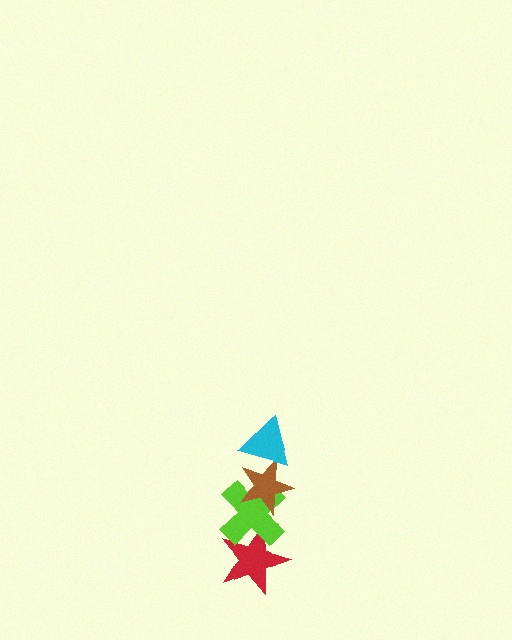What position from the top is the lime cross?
The lime cross is 3rd from the top.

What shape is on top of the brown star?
The cyan triangle is on top of the brown star.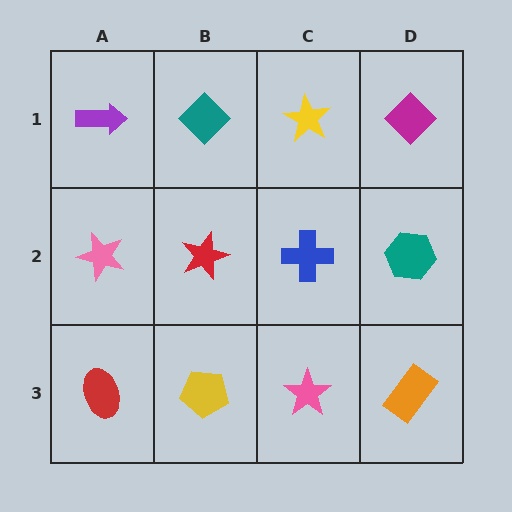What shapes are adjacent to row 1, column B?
A red star (row 2, column B), a purple arrow (row 1, column A), a yellow star (row 1, column C).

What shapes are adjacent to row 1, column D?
A teal hexagon (row 2, column D), a yellow star (row 1, column C).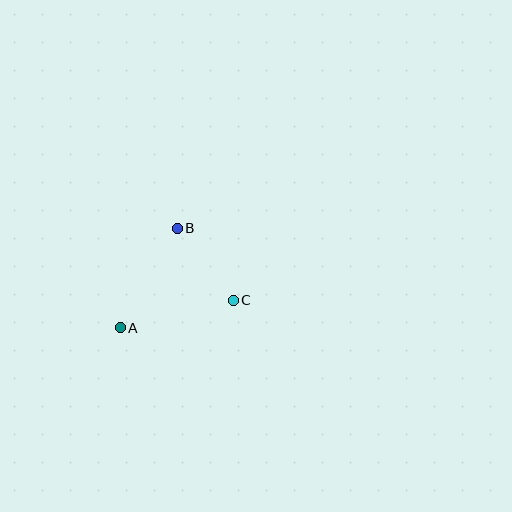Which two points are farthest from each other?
Points A and C are farthest from each other.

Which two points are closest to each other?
Points B and C are closest to each other.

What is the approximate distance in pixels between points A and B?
The distance between A and B is approximately 114 pixels.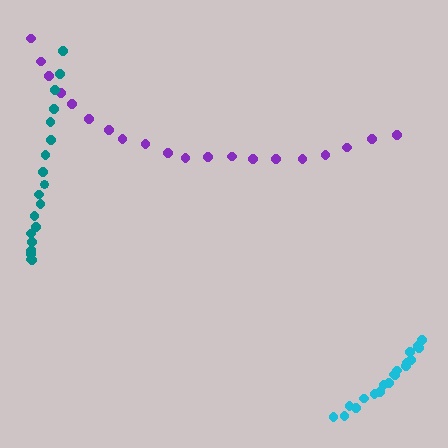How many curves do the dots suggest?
There are 3 distinct paths.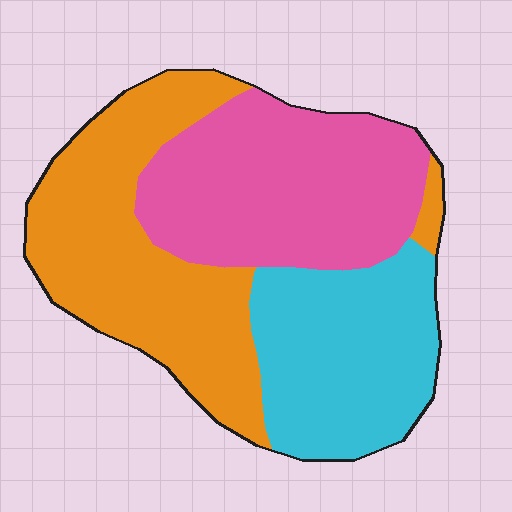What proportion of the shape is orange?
Orange takes up about three eighths (3/8) of the shape.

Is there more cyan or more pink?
Pink.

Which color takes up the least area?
Cyan, at roughly 30%.